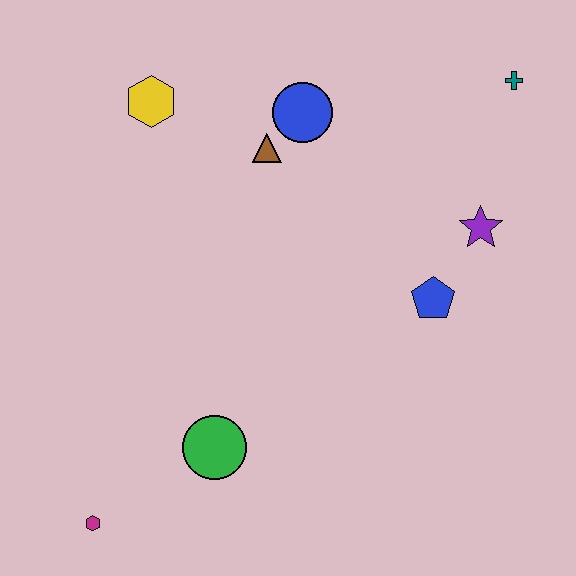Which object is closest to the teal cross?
The purple star is closest to the teal cross.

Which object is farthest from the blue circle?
The magenta hexagon is farthest from the blue circle.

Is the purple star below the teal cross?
Yes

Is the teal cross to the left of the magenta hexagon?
No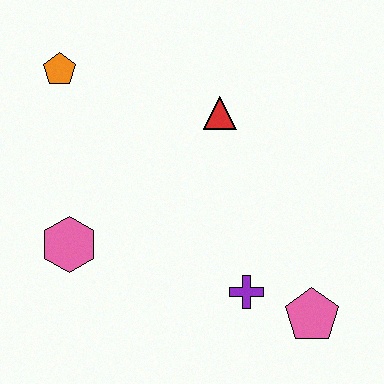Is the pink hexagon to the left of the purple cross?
Yes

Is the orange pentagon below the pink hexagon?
No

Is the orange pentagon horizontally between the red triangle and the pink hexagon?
No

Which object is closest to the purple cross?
The pink pentagon is closest to the purple cross.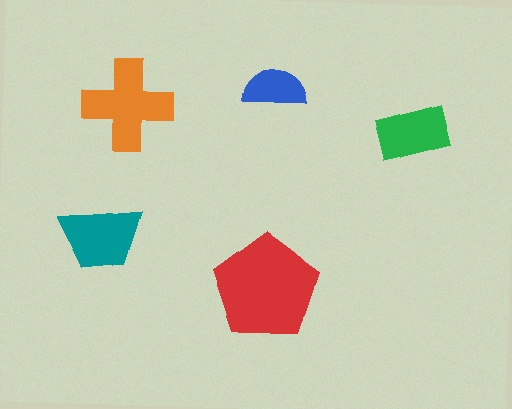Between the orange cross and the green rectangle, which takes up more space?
The orange cross.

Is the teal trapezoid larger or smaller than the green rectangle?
Larger.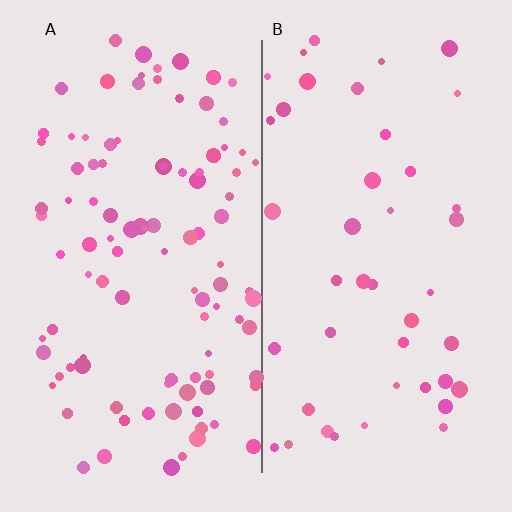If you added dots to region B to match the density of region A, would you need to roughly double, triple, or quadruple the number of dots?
Approximately double.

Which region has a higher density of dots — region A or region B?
A (the left).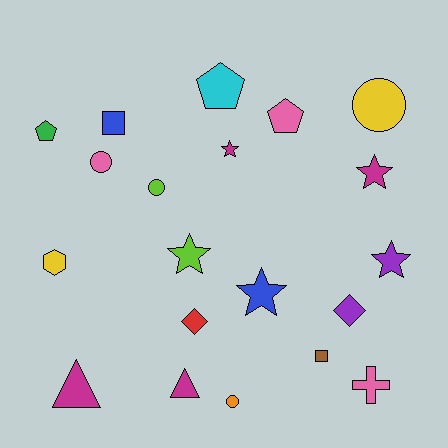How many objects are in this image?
There are 20 objects.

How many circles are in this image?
There are 4 circles.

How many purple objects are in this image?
There are 2 purple objects.